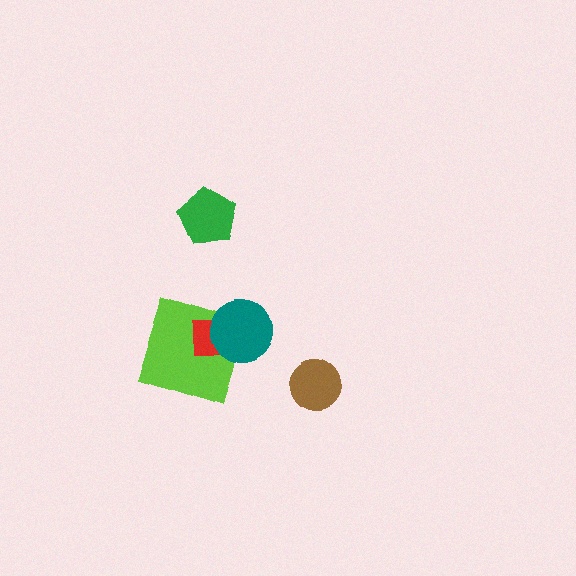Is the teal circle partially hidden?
No, no other shape covers it.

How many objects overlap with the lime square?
2 objects overlap with the lime square.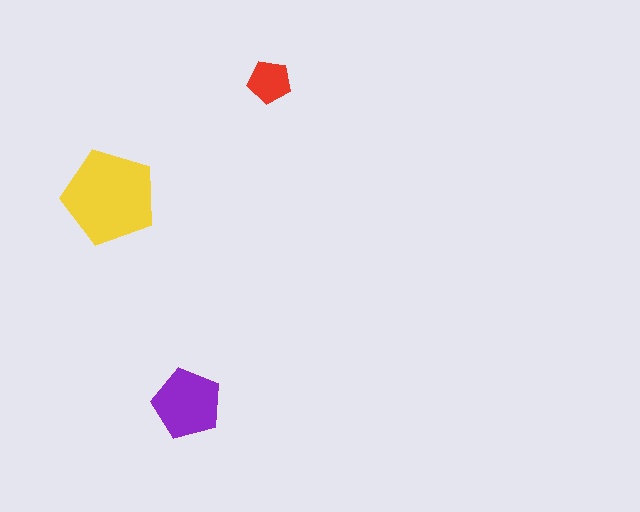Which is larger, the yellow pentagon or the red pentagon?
The yellow one.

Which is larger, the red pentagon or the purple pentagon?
The purple one.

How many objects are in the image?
There are 3 objects in the image.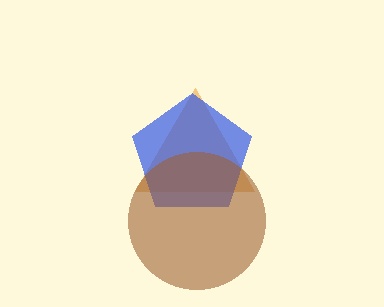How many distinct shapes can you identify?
There are 3 distinct shapes: an orange triangle, a blue pentagon, a brown circle.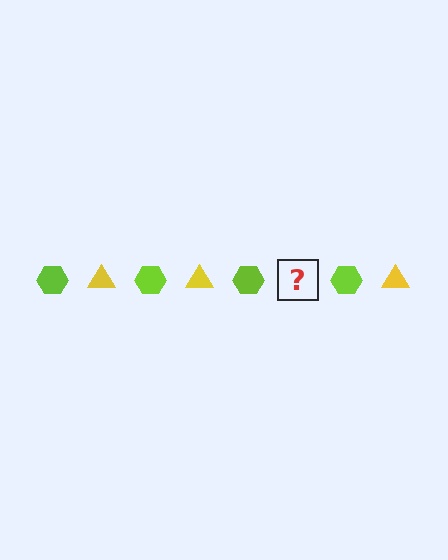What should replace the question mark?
The question mark should be replaced with a yellow triangle.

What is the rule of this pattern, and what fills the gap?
The rule is that the pattern alternates between lime hexagon and yellow triangle. The gap should be filled with a yellow triangle.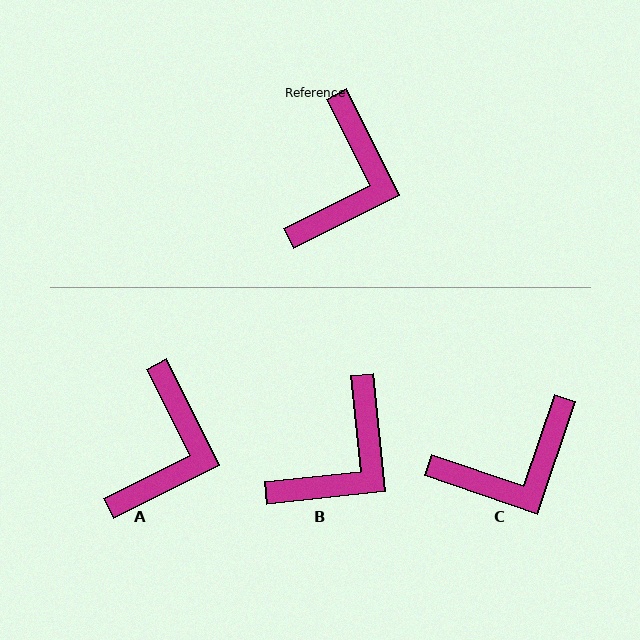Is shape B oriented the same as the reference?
No, it is off by about 20 degrees.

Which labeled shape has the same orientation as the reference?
A.